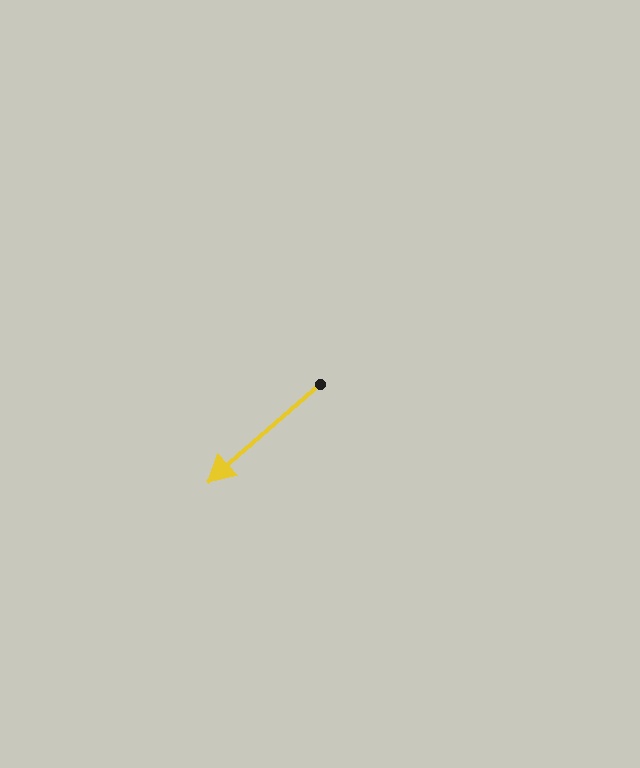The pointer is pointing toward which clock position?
Roughly 8 o'clock.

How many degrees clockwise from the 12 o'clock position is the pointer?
Approximately 229 degrees.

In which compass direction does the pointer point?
Southwest.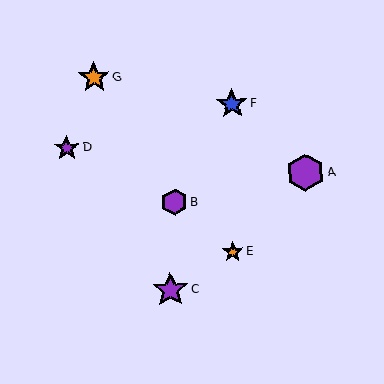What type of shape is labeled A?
Shape A is a purple hexagon.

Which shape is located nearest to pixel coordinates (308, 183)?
The purple hexagon (labeled A) at (305, 173) is nearest to that location.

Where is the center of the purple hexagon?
The center of the purple hexagon is at (175, 202).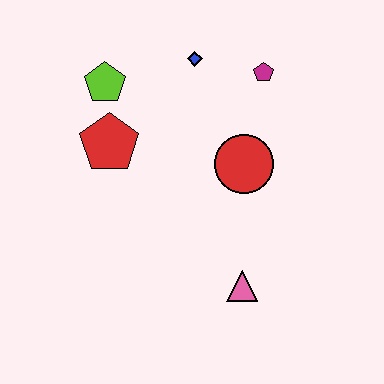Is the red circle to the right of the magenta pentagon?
No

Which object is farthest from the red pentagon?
The pink triangle is farthest from the red pentagon.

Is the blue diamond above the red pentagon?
Yes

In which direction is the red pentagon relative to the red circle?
The red pentagon is to the left of the red circle.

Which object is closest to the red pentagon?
The lime pentagon is closest to the red pentagon.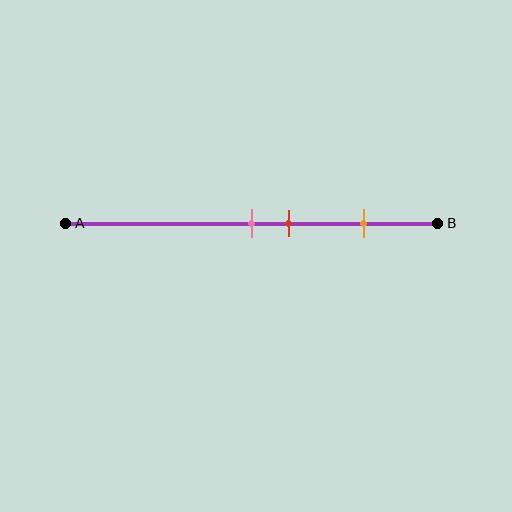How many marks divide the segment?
There are 3 marks dividing the segment.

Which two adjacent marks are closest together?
The pink and red marks are the closest adjacent pair.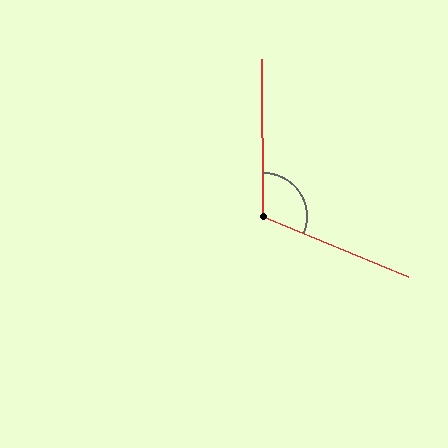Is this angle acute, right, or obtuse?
It is obtuse.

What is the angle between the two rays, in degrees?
Approximately 113 degrees.